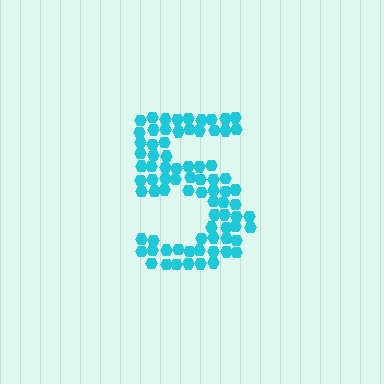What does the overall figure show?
The overall figure shows the digit 5.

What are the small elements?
The small elements are hexagons.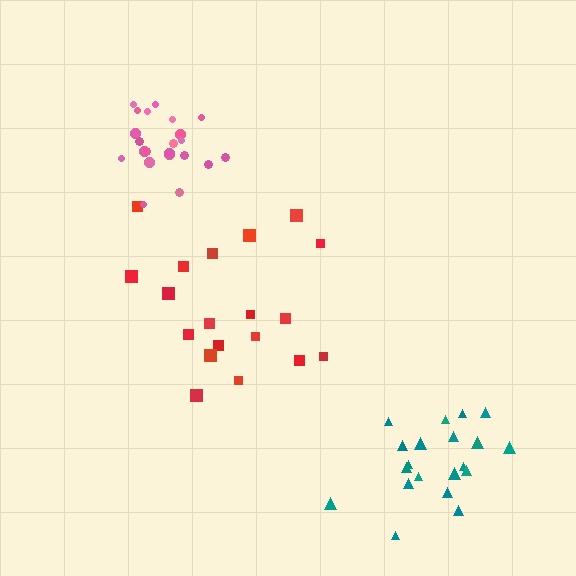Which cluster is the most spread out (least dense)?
Red.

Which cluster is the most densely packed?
Pink.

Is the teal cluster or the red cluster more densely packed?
Teal.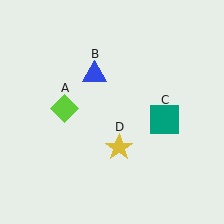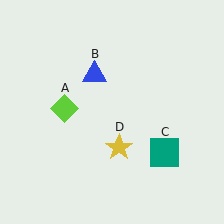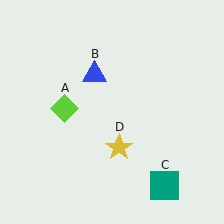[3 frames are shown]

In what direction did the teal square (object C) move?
The teal square (object C) moved down.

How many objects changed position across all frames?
1 object changed position: teal square (object C).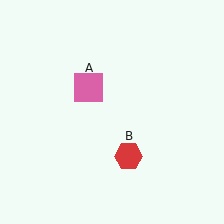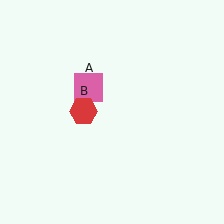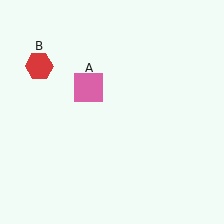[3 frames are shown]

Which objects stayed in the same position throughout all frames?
Pink square (object A) remained stationary.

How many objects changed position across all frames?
1 object changed position: red hexagon (object B).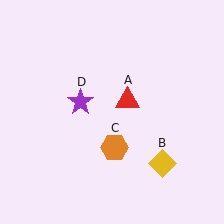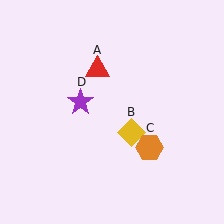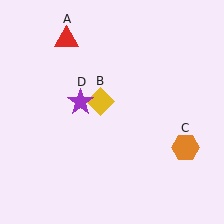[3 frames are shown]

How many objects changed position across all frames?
3 objects changed position: red triangle (object A), yellow diamond (object B), orange hexagon (object C).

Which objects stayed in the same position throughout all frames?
Purple star (object D) remained stationary.